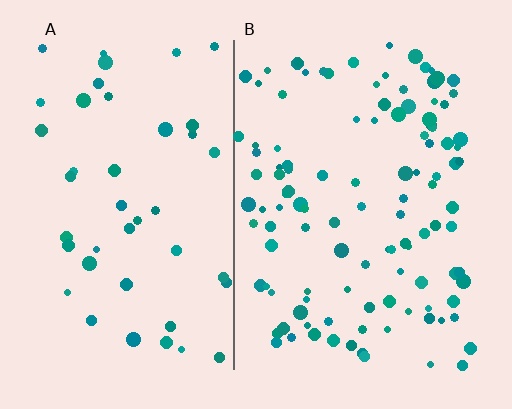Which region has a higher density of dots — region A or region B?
B (the right).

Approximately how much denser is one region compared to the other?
Approximately 2.6× — region B over region A.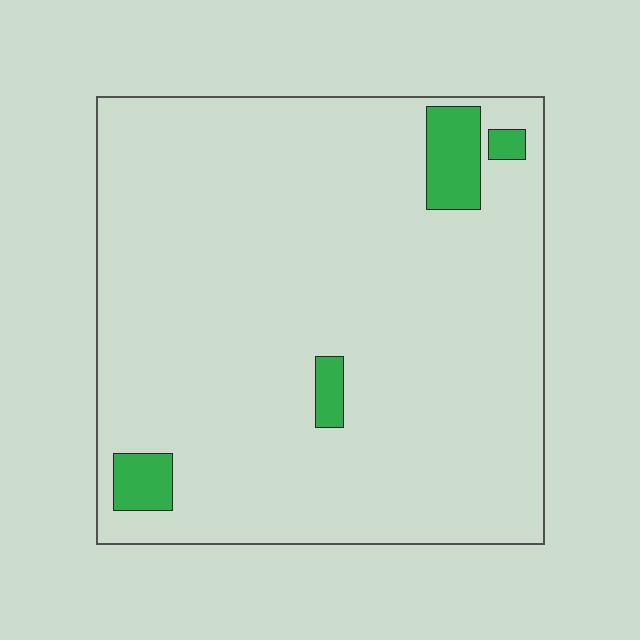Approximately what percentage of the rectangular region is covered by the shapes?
Approximately 5%.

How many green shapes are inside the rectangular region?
4.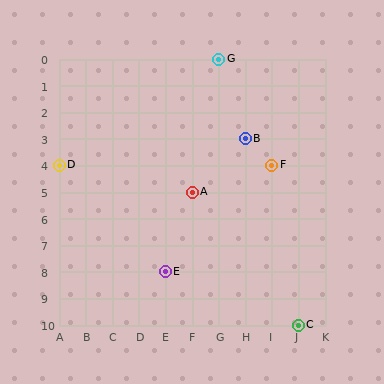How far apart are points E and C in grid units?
Points E and C are 5 columns and 2 rows apart (about 5.4 grid units diagonally).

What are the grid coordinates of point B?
Point B is at grid coordinates (H, 3).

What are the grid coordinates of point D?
Point D is at grid coordinates (A, 4).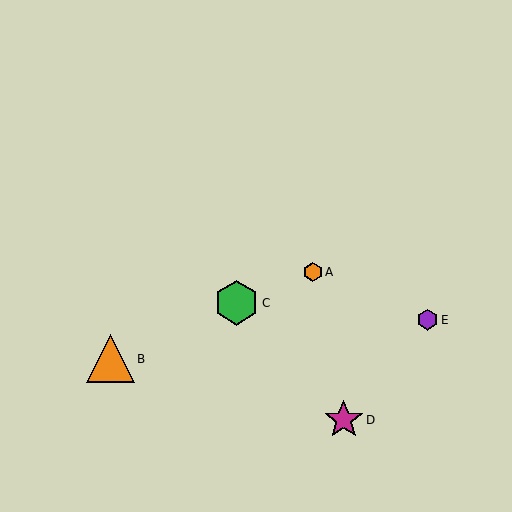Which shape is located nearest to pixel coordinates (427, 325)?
The purple hexagon (labeled E) at (427, 320) is nearest to that location.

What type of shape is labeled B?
Shape B is an orange triangle.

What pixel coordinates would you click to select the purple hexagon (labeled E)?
Click at (427, 320) to select the purple hexagon E.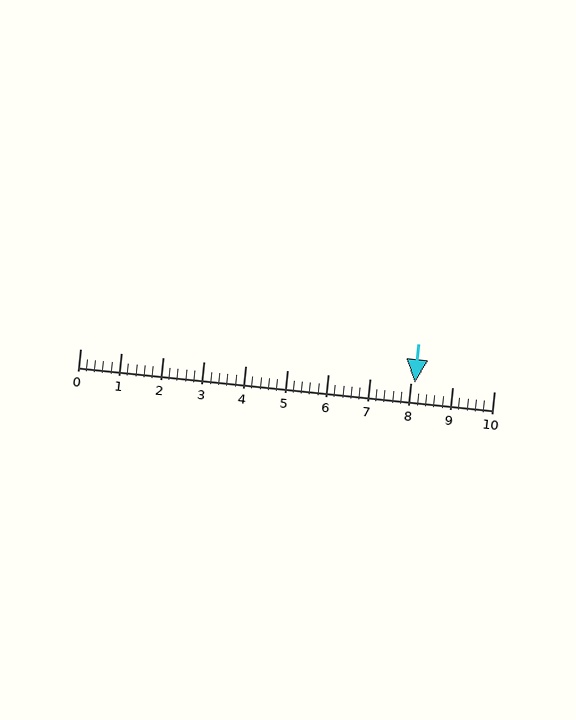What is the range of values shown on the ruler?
The ruler shows values from 0 to 10.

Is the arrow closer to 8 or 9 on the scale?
The arrow is closer to 8.